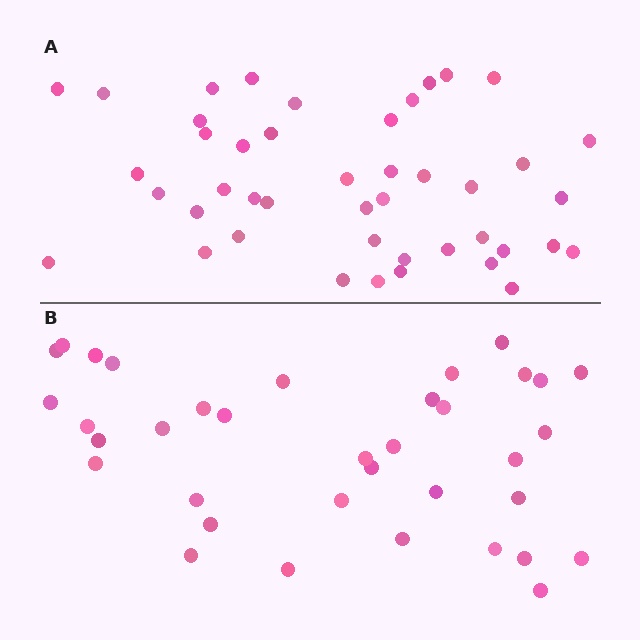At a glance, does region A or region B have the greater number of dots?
Region A (the top region) has more dots.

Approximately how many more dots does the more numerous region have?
Region A has roughly 8 or so more dots than region B.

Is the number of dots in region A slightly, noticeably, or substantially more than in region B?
Region A has only slightly more — the two regions are fairly close. The ratio is roughly 1.2 to 1.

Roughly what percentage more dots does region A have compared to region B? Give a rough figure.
About 20% more.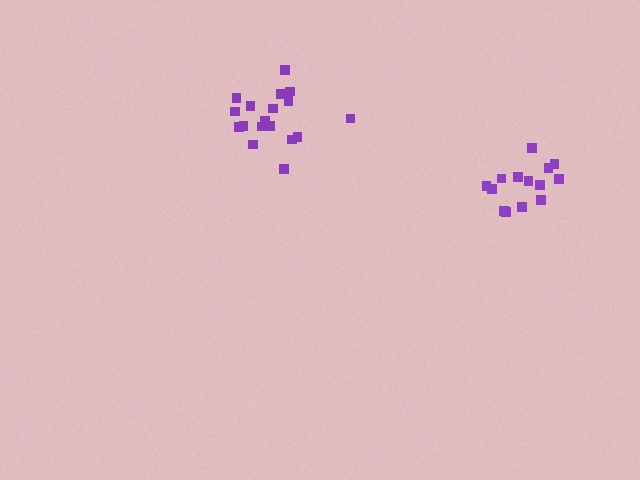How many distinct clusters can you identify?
There are 2 distinct clusters.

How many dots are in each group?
Group 1: 14 dots, Group 2: 18 dots (32 total).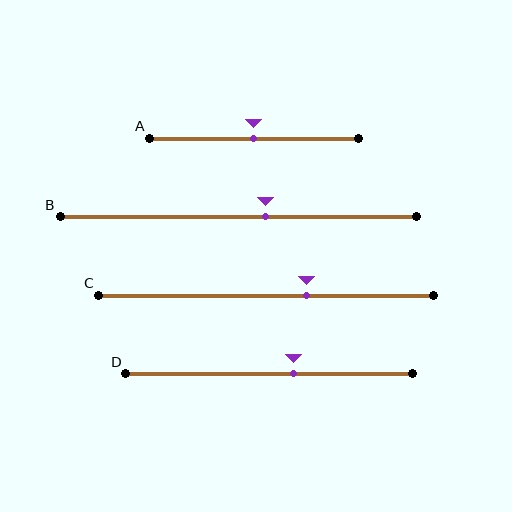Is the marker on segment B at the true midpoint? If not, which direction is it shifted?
No, the marker on segment B is shifted to the right by about 8% of the segment length.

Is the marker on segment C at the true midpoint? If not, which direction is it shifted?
No, the marker on segment C is shifted to the right by about 12% of the segment length.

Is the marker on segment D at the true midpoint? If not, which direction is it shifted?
No, the marker on segment D is shifted to the right by about 9% of the segment length.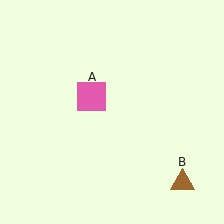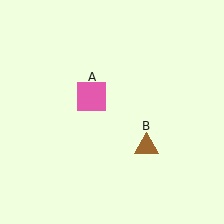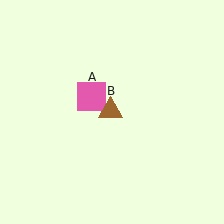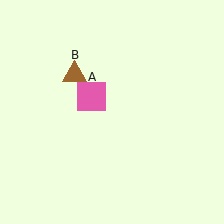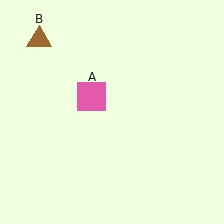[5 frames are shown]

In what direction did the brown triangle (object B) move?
The brown triangle (object B) moved up and to the left.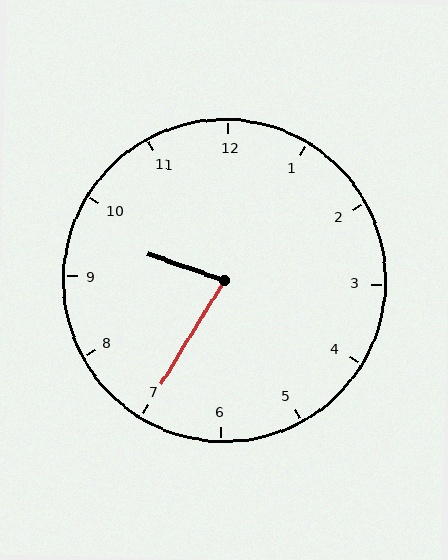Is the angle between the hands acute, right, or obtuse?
It is acute.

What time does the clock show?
9:35.